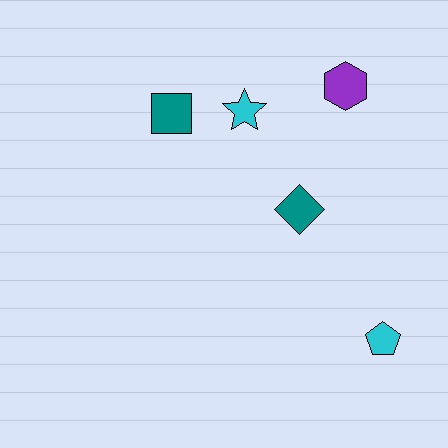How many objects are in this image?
There are 5 objects.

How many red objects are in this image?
There are no red objects.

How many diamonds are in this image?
There is 1 diamond.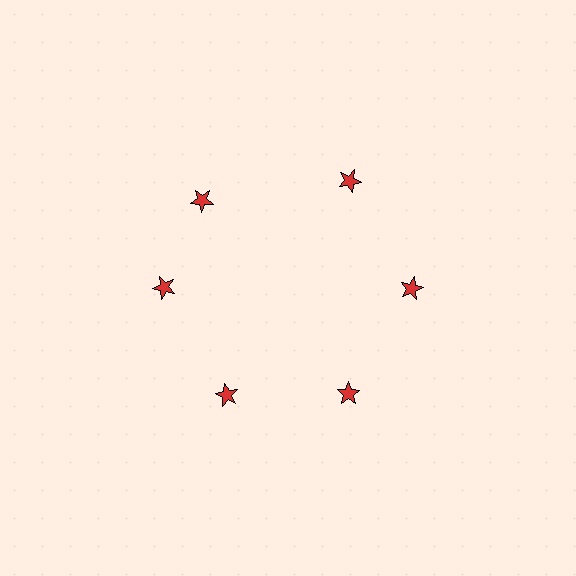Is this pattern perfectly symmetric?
No. The 6 red stars are arranged in a ring, but one element near the 11 o'clock position is rotated out of alignment along the ring, breaking the 6-fold rotational symmetry.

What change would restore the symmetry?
The symmetry would be restored by rotating it back into even spacing with its neighbors so that all 6 stars sit at equal angles and equal distance from the center.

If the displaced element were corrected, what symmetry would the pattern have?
It would have 6-fold rotational symmetry — the pattern would map onto itself every 60 degrees.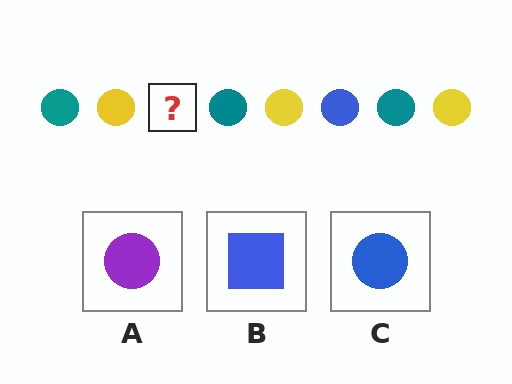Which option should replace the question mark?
Option C.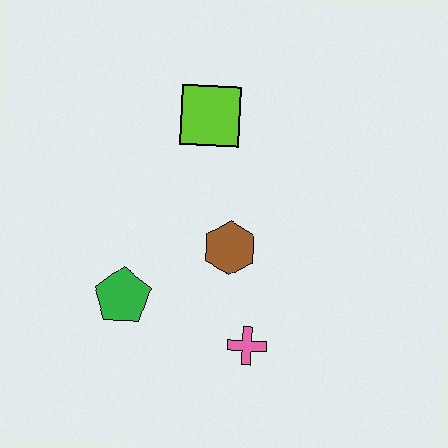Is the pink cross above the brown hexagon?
No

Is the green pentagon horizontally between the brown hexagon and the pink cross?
No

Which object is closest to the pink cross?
The brown hexagon is closest to the pink cross.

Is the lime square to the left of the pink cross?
Yes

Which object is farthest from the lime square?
The pink cross is farthest from the lime square.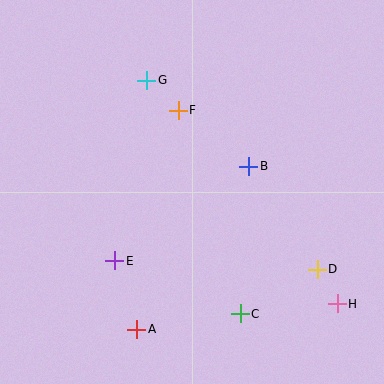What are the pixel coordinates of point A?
Point A is at (137, 329).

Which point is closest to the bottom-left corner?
Point A is closest to the bottom-left corner.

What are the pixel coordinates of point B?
Point B is at (249, 166).